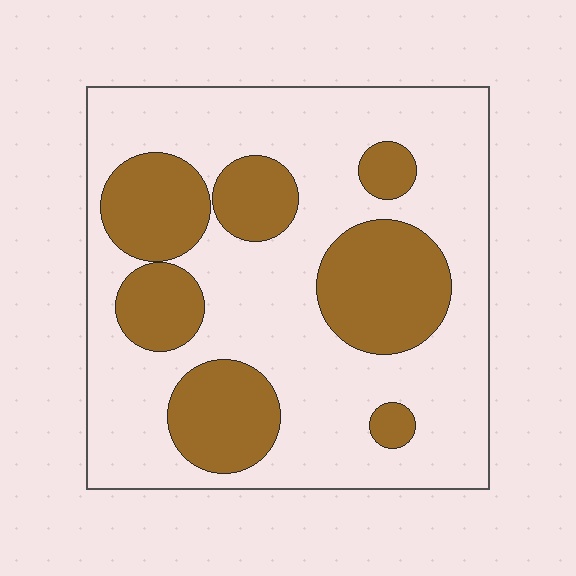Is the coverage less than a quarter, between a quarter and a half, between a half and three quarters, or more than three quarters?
Between a quarter and a half.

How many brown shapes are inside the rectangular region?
7.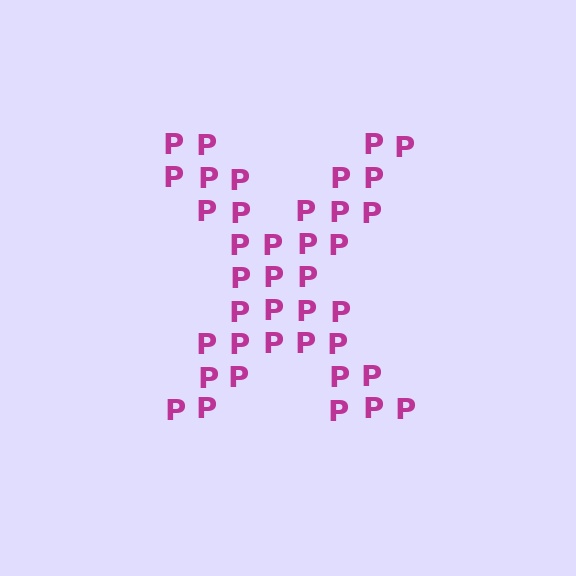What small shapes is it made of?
It is made of small letter P's.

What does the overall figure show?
The overall figure shows the letter X.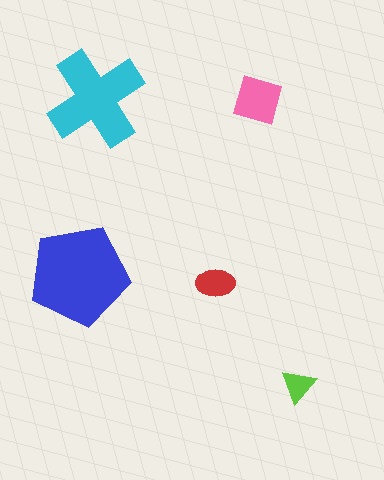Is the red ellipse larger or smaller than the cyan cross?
Smaller.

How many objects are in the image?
There are 5 objects in the image.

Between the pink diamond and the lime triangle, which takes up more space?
The pink diamond.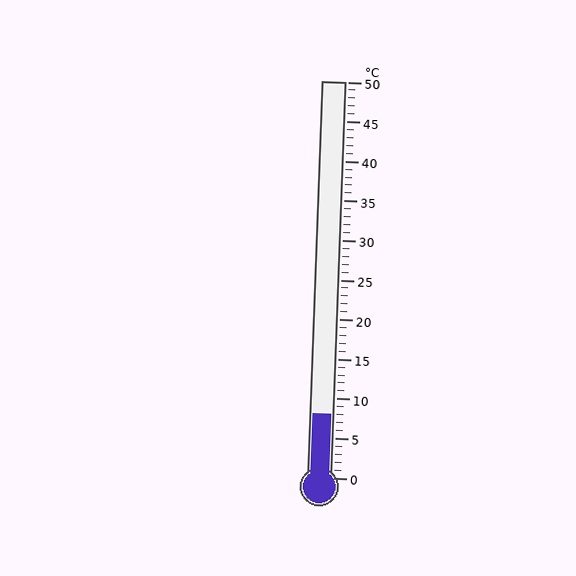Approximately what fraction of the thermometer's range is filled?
The thermometer is filled to approximately 15% of its range.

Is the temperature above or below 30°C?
The temperature is below 30°C.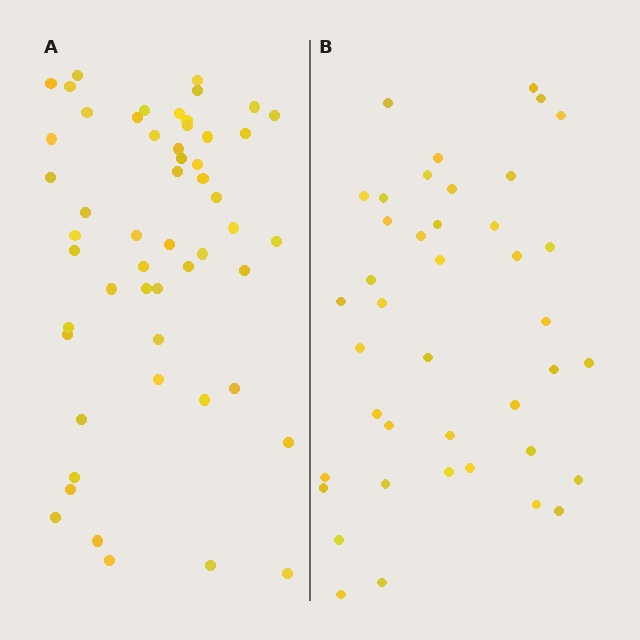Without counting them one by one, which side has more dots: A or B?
Region A (the left region) has more dots.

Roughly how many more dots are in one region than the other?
Region A has roughly 12 or so more dots than region B.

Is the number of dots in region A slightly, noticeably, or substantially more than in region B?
Region A has noticeably more, but not dramatically so. The ratio is roughly 1.3 to 1.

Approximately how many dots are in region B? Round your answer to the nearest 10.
About 40 dots. (The exact count is 41, which rounds to 40.)